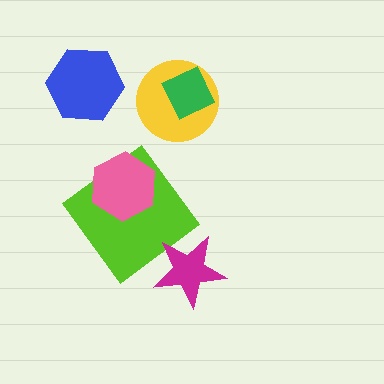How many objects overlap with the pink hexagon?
1 object overlaps with the pink hexagon.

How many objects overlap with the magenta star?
0 objects overlap with the magenta star.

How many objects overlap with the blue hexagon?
0 objects overlap with the blue hexagon.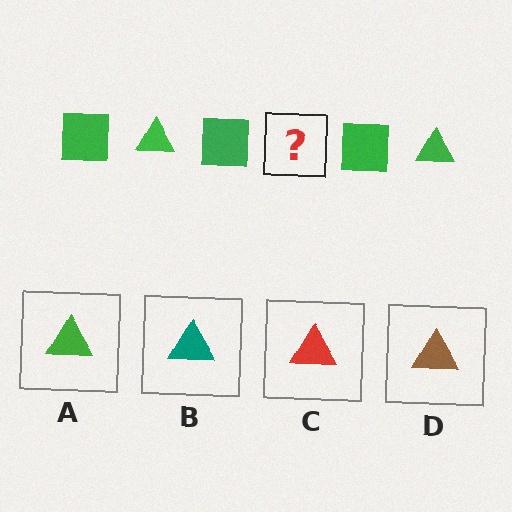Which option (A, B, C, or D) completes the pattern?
A.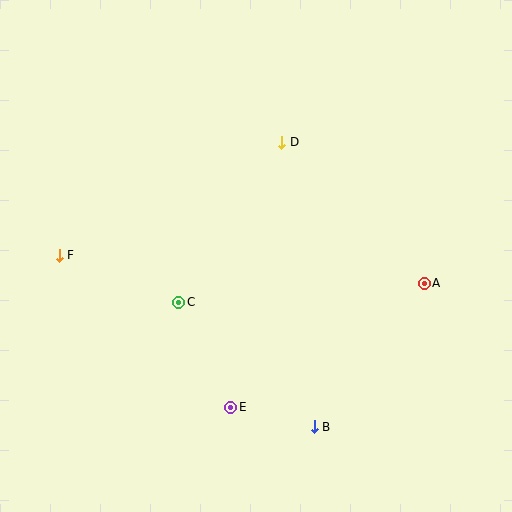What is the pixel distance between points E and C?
The distance between E and C is 117 pixels.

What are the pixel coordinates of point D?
Point D is at (282, 142).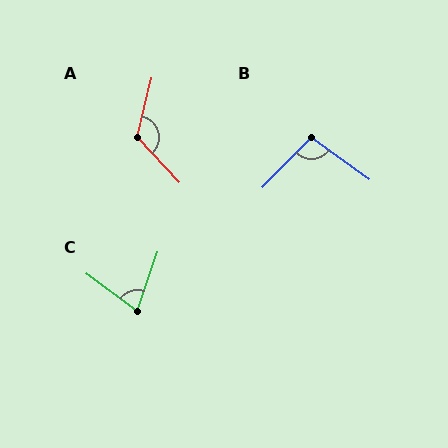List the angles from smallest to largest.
C (73°), B (99°), A (123°).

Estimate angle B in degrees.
Approximately 99 degrees.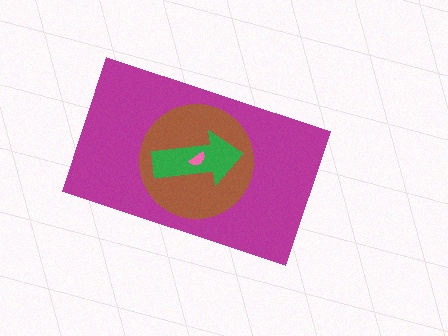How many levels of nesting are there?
4.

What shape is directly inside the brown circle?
The green arrow.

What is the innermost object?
The pink semicircle.